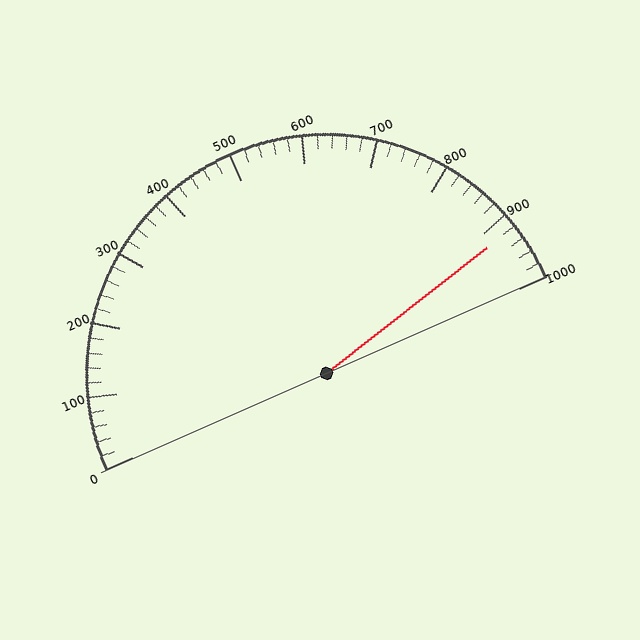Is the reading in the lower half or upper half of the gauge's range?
The reading is in the upper half of the range (0 to 1000).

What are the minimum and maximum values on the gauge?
The gauge ranges from 0 to 1000.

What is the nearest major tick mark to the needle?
The nearest major tick mark is 900.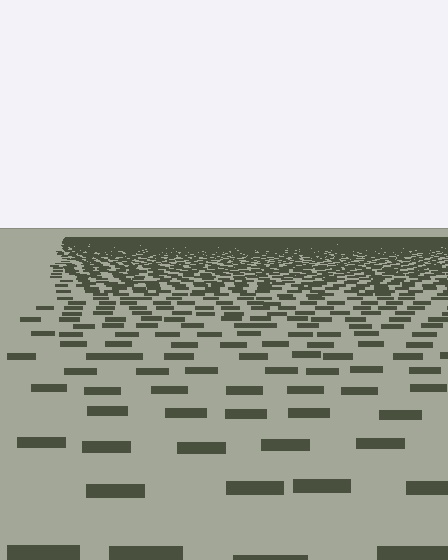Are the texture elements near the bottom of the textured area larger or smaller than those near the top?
Larger. Near the bottom, elements are closer to the viewer and appear at a bigger on-screen size.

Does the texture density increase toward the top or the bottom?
Density increases toward the top.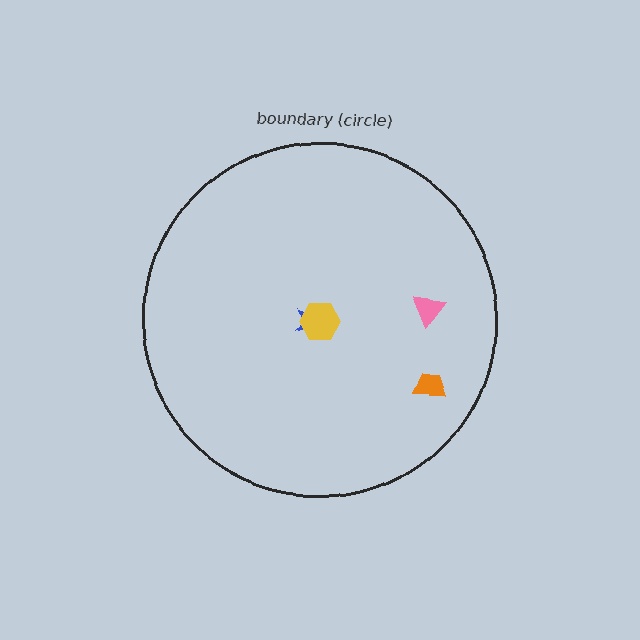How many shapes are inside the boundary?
4 inside, 0 outside.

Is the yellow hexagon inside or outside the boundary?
Inside.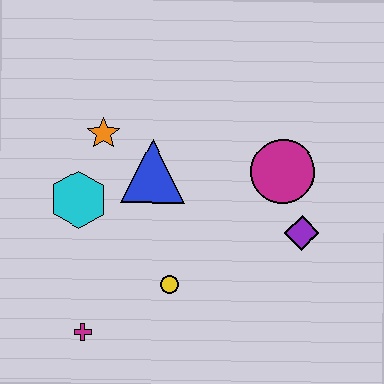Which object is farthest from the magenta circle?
The magenta cross is farthest from the magenta circle.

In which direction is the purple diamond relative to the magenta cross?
The purple diamond is to the right of the magenta cross.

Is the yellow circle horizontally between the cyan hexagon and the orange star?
No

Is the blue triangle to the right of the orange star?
Yes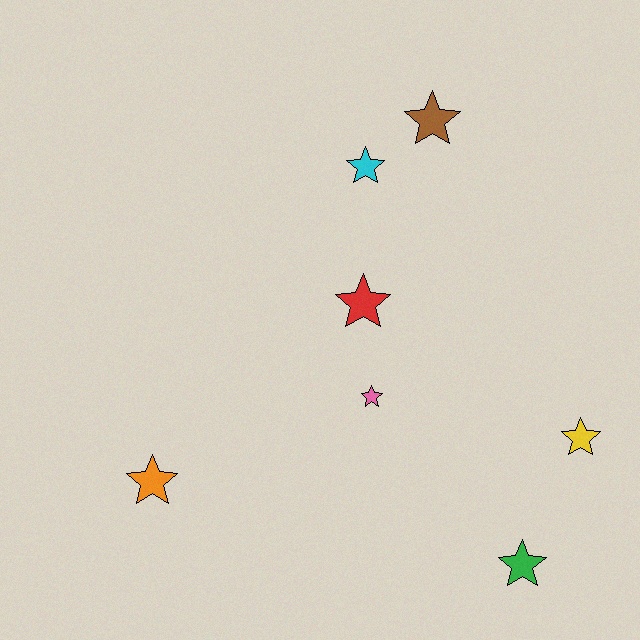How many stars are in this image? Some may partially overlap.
There are 7 stars.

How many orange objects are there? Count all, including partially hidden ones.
There is 1 orange object.